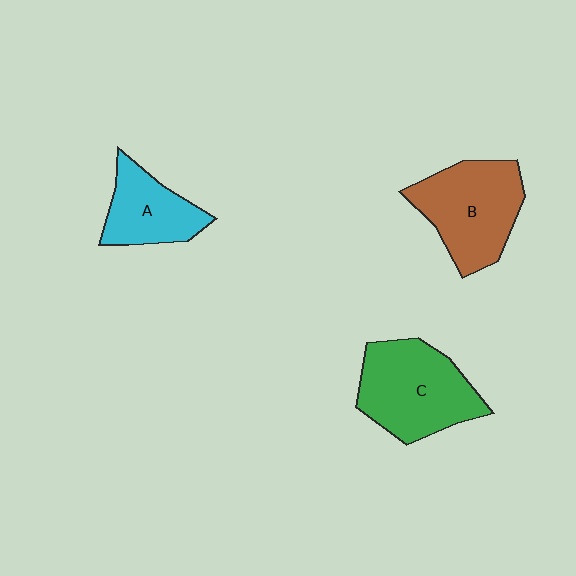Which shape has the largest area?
Shape C (green).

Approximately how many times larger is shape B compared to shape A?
Approximately 1.5 times.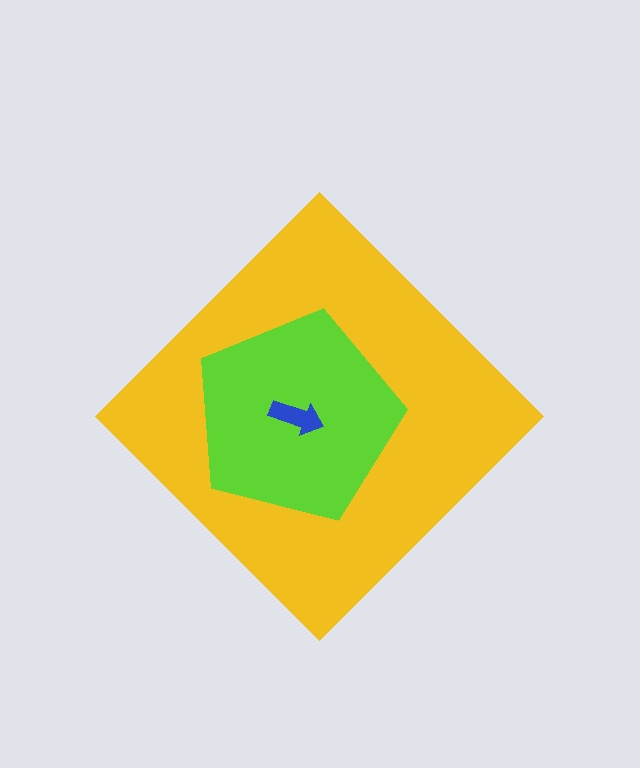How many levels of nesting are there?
3.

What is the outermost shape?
The yellow diamond.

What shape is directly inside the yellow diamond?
The lime pentagon.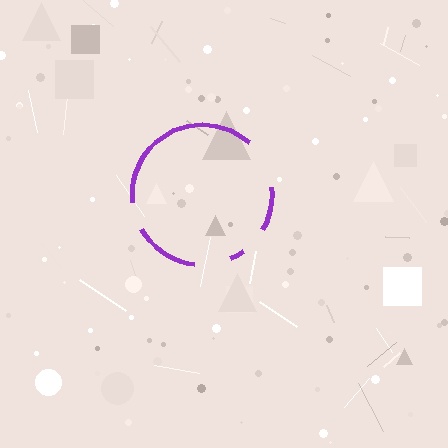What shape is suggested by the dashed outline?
The dashed outline suggests a circle.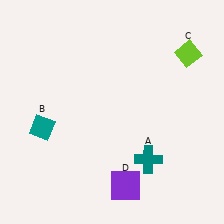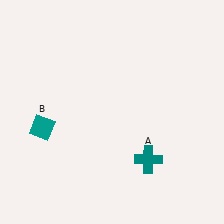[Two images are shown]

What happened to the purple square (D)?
The purple square (D) was removed in Image 2. It was in the bottom-right area of Image 1.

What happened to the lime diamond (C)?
The lime diamond (C) was removed in Image 2. It was in the top-right area of Image 1.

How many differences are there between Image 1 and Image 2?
There are 2 differences between the two images.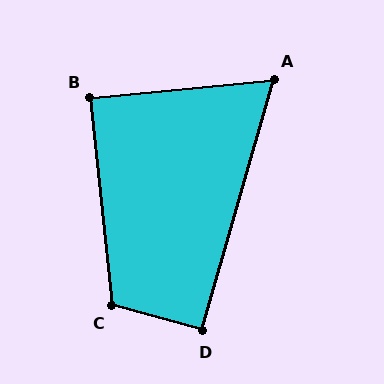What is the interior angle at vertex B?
Approximately 89 degrees (approximately right).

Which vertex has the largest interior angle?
C, at approximately 111 degrees.